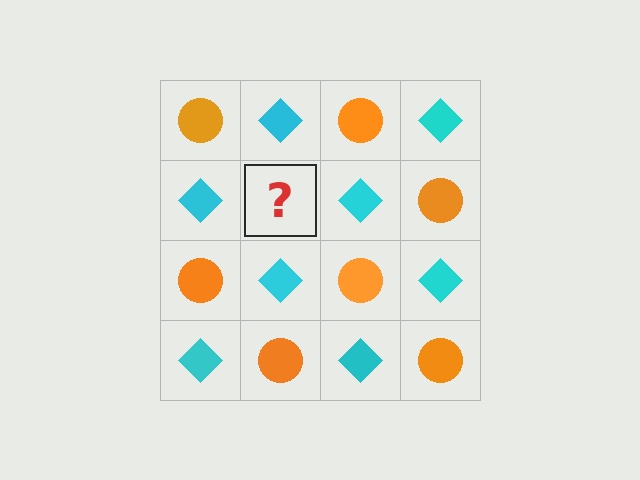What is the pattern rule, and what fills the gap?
The rule is that it alternates orange circle and cyan diamond in a checkerboard pattern. The gap should be filled with an orange circle.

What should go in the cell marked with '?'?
The missing cell should contain an orange circle.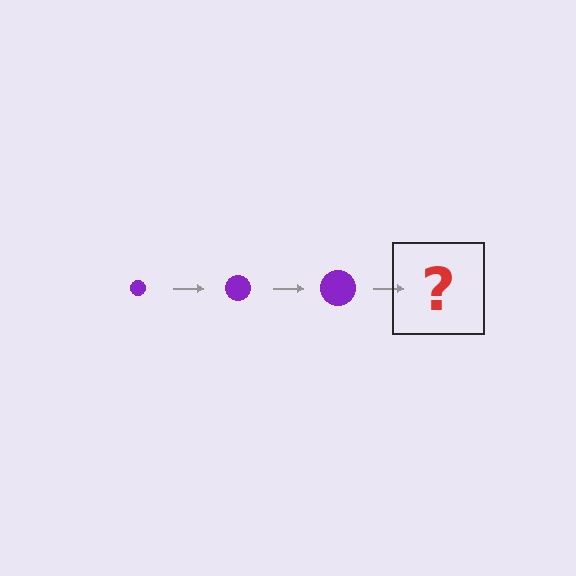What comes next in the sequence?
The next element should be a purple circle, larger than the previous one.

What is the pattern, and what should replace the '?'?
The pattern is that the circle gets progressively larger each step. The '?' should be a purple circle, larger than the previous one.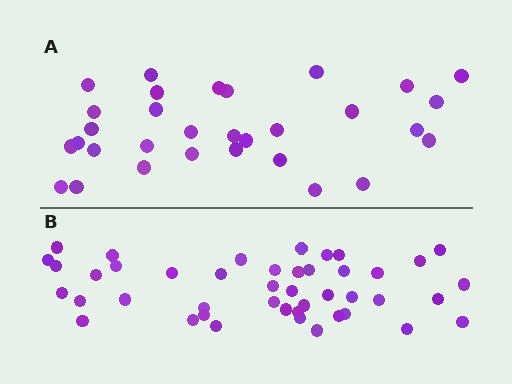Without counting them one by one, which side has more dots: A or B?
Region B (the bottom region) has more dots.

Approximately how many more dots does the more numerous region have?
Region B has approximately 15 more dots than region A.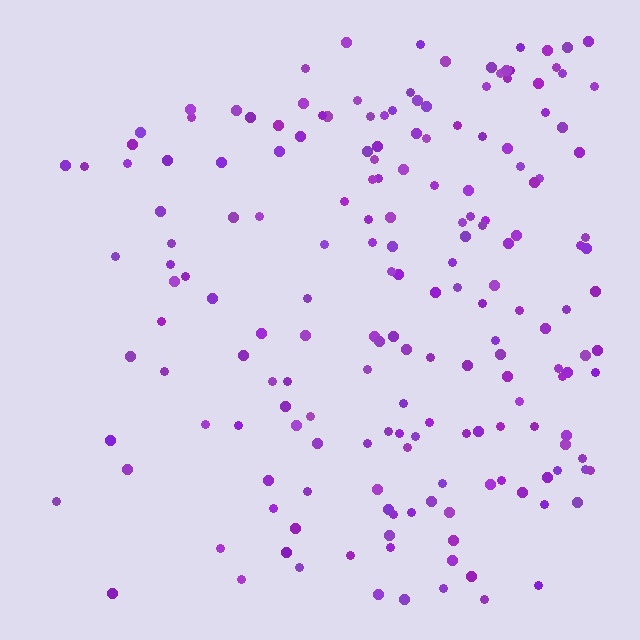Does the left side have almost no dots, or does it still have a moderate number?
Still a moderate number, just noticeably fewer than the right.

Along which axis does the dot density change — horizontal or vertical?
Horizontal.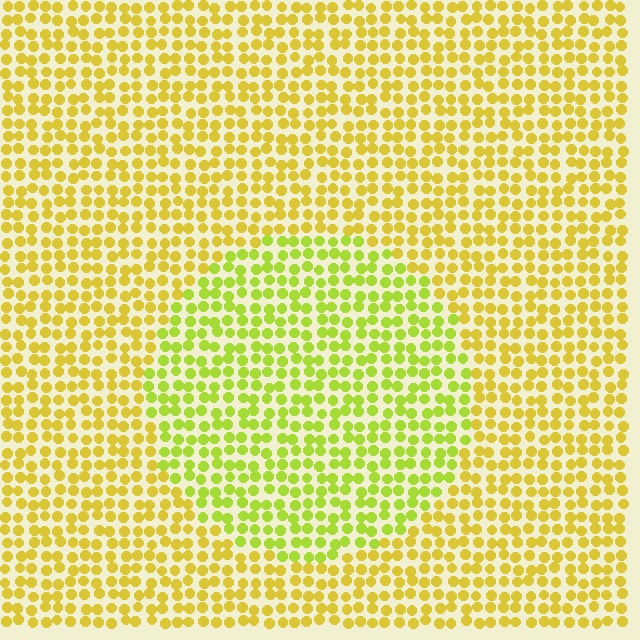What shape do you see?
I see a circle.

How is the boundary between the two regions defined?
The boundary is defined purely by a slight shift in hue (about 27 degrees). Spacing, size, and orientation are identical on both sides.